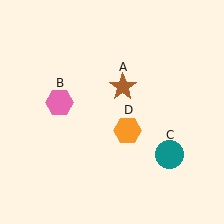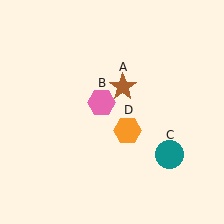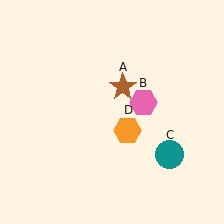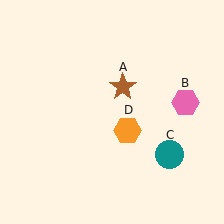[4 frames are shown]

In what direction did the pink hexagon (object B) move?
The pink hexagon (object B) moved right.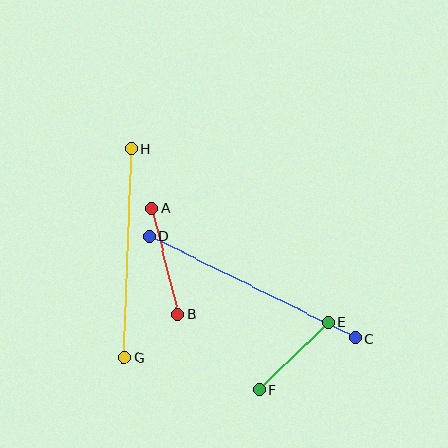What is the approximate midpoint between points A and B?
The midpoint is at approximately (165, 261) pixels.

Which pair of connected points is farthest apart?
Points C and D are farthest apart.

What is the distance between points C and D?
The distance is approximately 230 pixels.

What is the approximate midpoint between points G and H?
The midpoint is at approximately (128, 253) pixels.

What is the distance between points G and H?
The distance is approximately 209 pixels.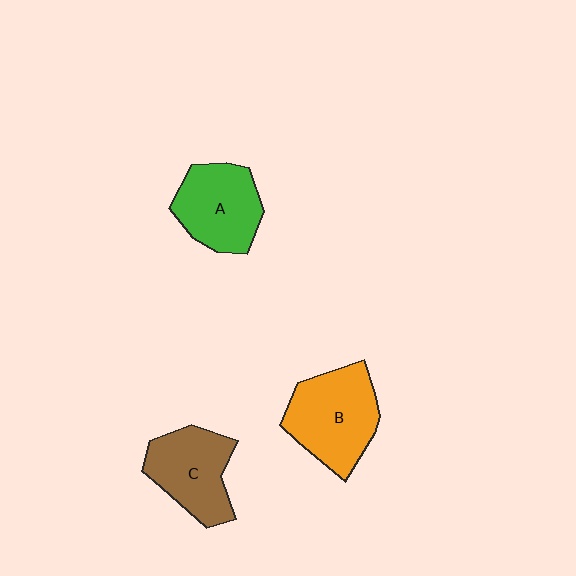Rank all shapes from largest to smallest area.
From largest to smallest: B (orange), A (green), C (brown).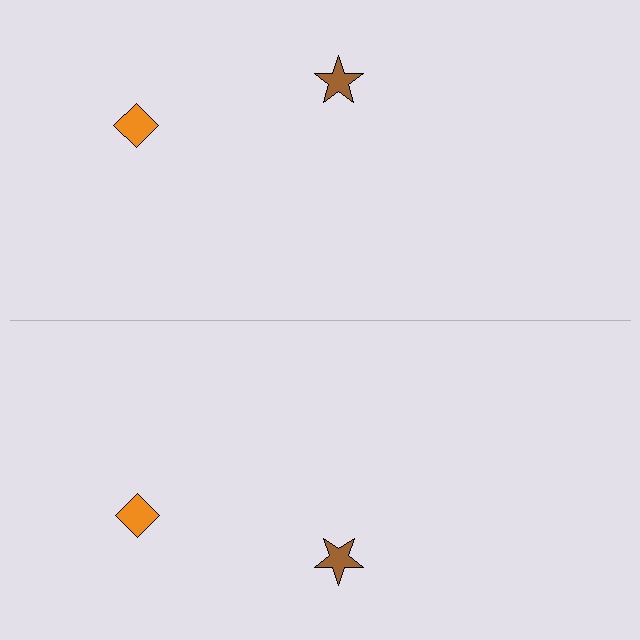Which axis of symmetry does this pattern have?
The pattern has a horizontal axis of symmetry running through the center of the image.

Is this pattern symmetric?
Yes, this pattern has bilateral (reflection) symmetry.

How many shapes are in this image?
There are 4 shapes in this image.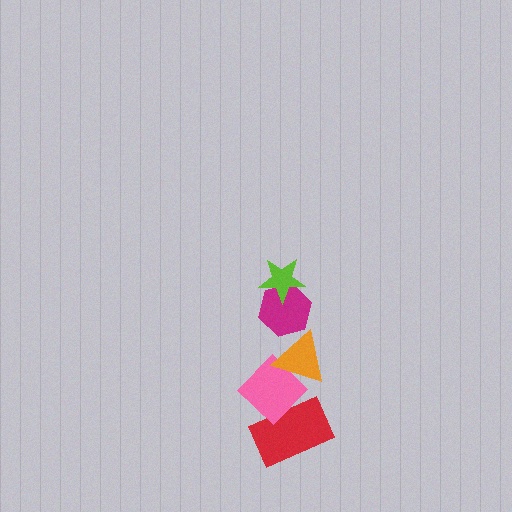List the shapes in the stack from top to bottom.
From top to bottom: the lime star, the magenta hexagon, the orange triangle, the pink diamond, the red rectangle.